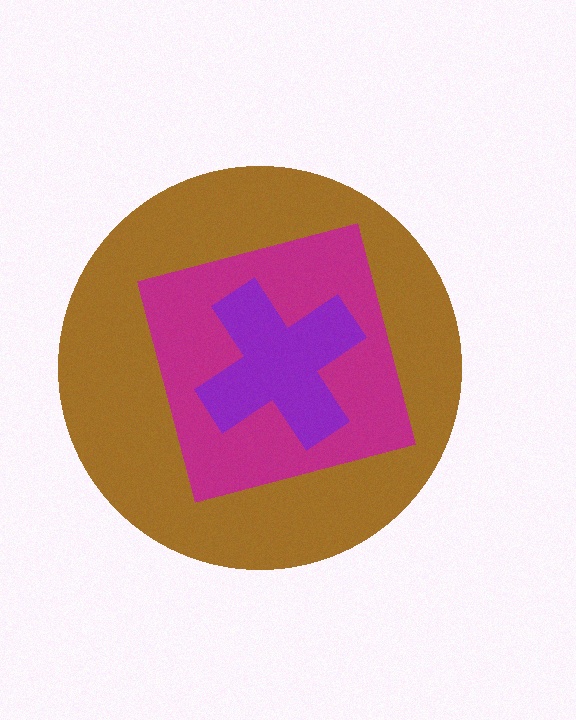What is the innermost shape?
The purple cross.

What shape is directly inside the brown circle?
The magenta square.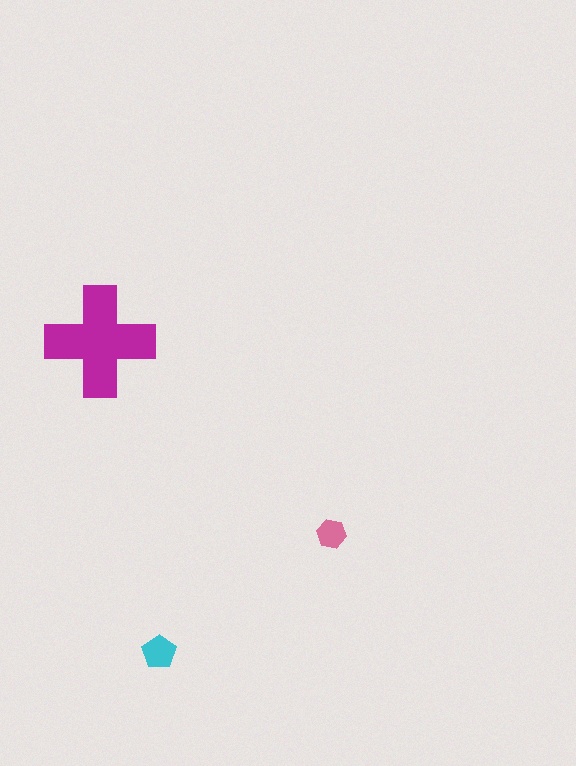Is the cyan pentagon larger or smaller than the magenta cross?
Smaller.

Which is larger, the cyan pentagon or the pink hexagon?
The cyan pentagon.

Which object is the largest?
The magenta cross.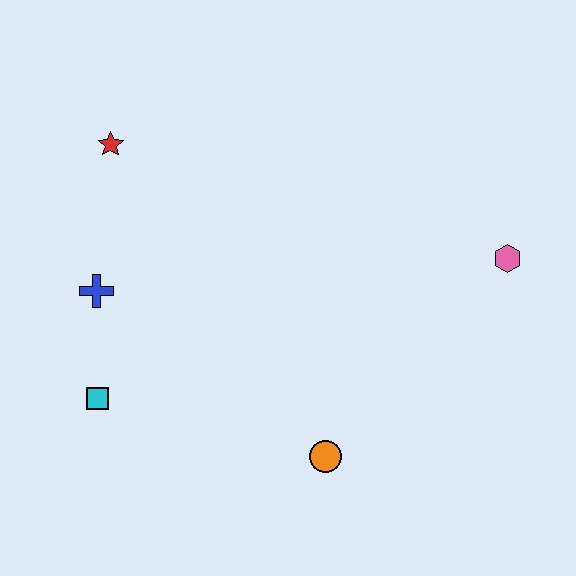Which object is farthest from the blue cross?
The pink hexagon is farthest from the blue cross.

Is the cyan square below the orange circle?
No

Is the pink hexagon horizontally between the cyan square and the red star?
No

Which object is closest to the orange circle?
The cyan square is closest to the orange circle.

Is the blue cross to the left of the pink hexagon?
Yes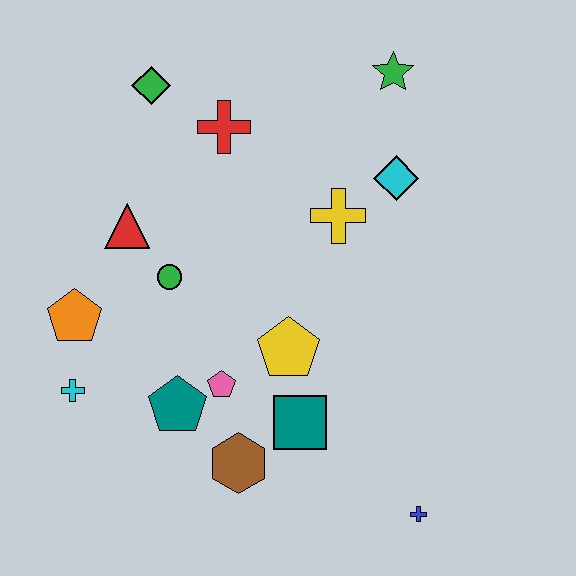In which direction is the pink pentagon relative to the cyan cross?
The pink pentagon is to the right of the cyan cross.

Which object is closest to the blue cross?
The teal square is closest to the blue cross.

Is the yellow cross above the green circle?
Yes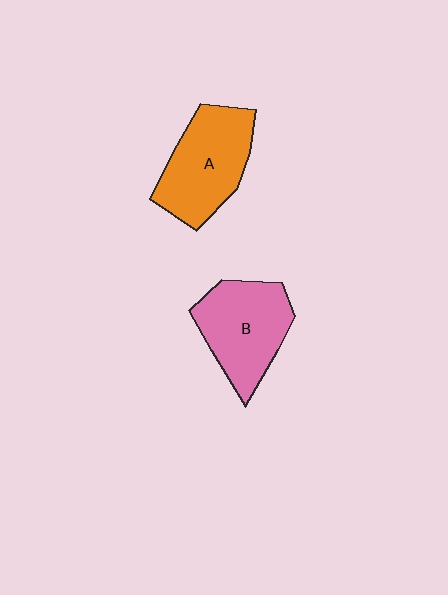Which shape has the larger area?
Shape A (orange).